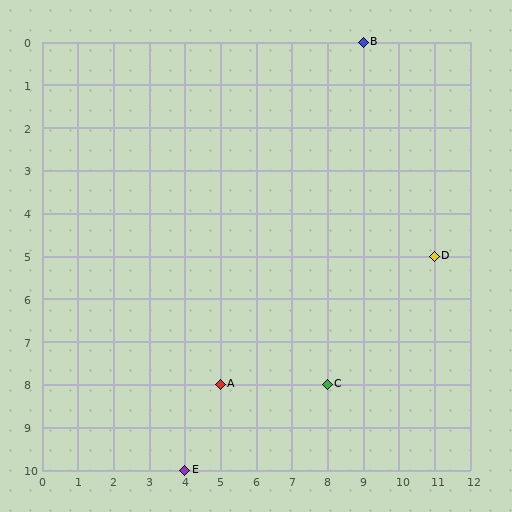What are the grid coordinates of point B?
Point B is at grid coordinates (9, 0).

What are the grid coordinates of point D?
Point D is at grid coordinates (11, 5).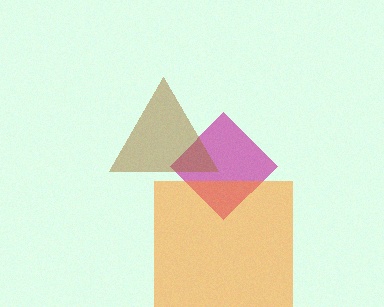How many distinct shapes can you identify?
There are 3 distinct shapes: a magenta diamond, a brown triangle, an orange square.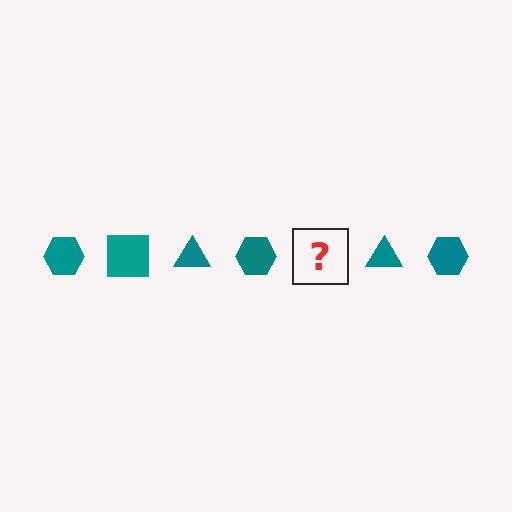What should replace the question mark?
The question mark should be replaced with a teal square.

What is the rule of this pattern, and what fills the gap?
The rule is that the pattern cycles through hexagon, square, triangle shapes in teal. The gap should be filled with a teal square.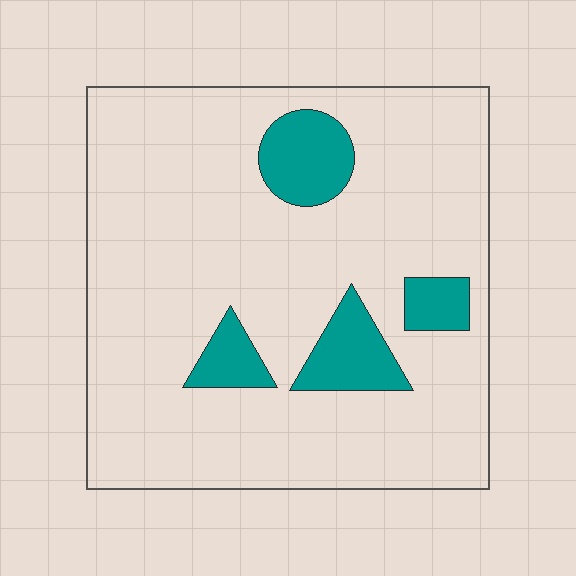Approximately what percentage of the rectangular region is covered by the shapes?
Approximately 15%.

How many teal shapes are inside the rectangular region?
4.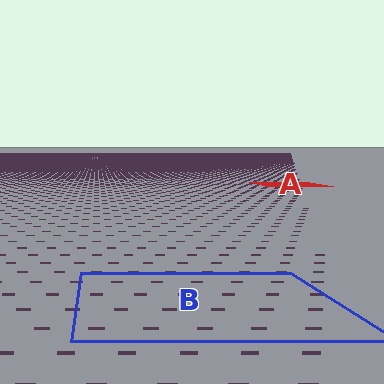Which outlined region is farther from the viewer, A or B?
Region A is farther from the viewer — the texture elements inside it appear smaller and more densely packed.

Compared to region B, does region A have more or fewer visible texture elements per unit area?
Region A has more texture elements per unit area — they are packed more densely because it is farther away.